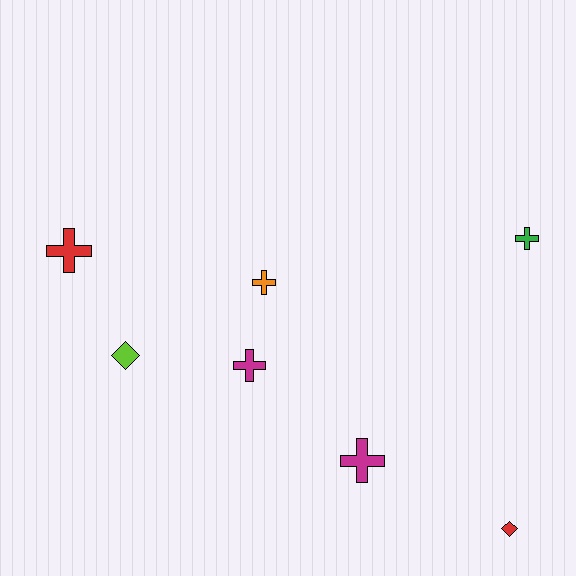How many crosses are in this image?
There are 5 crosses.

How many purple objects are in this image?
There are no purple objects.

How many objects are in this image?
There are 7 objects.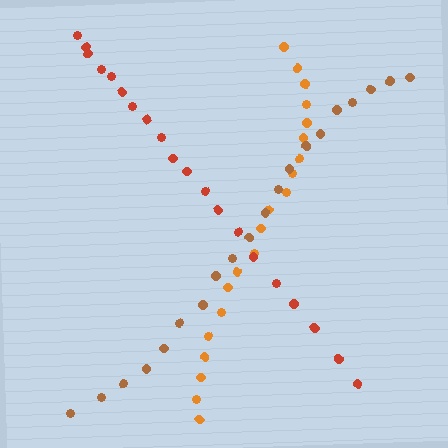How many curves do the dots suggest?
There are 3 distinct paths.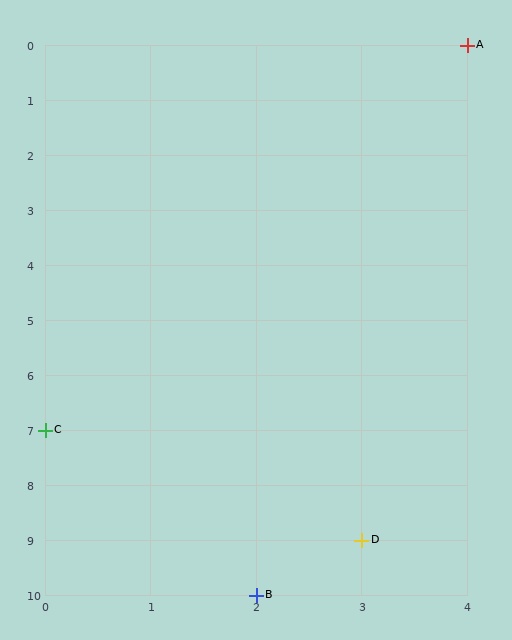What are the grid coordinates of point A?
Point A is at grid coordinates (4, 0).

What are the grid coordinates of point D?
Point D is at grid coordinates (3, 9).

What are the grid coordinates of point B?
Point B is at grid coordinates (2, 10).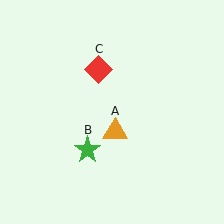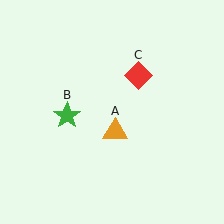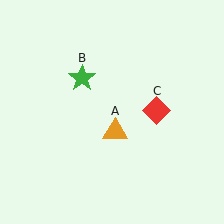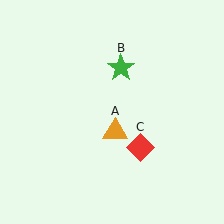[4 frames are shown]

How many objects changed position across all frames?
2 objects changed position: green star (object B), red diamond (object C).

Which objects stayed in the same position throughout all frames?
Orange triangle (object A) remained stationary.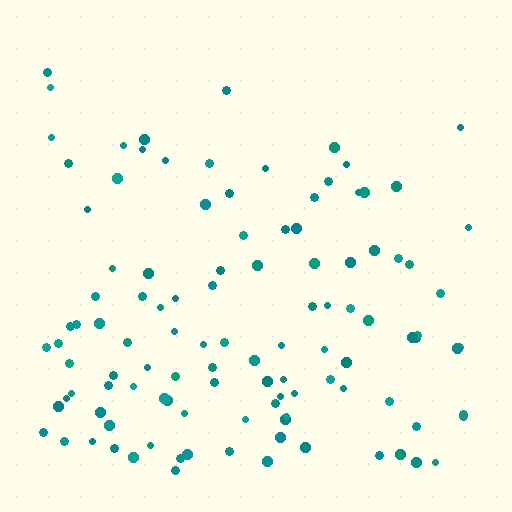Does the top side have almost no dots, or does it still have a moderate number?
Still a moderate number, just noticeably fewer than the bottom.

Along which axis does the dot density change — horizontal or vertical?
Vertical.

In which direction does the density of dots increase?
From top to bottom, with the bottom side densest.